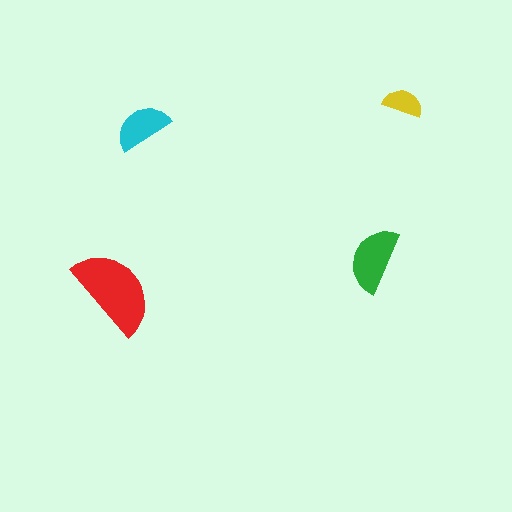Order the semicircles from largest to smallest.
the red one, the green one, the cyan one, the yellow one.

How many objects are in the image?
There are 4 objects in the image.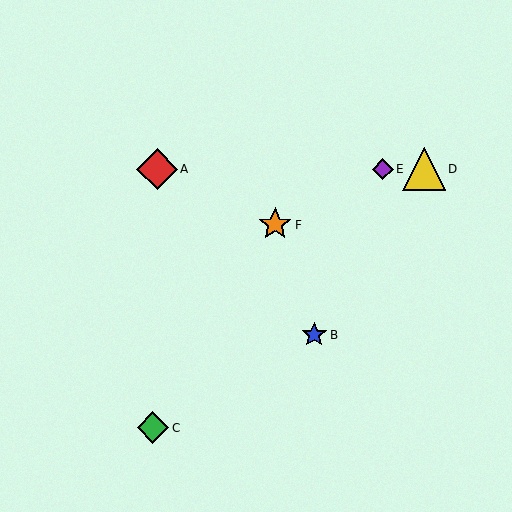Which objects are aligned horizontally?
Objects A, D, E are aligned horizontally.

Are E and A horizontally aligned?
Yes, both are at y≈169.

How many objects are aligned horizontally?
3 objects (A, D, E) are aligned horizontally.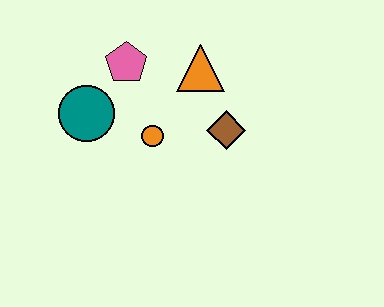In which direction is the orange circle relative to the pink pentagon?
The orange circle is below the pink pentagon.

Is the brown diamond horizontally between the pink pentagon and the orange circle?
No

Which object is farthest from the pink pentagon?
The brown diamond is farthest from the pink pentagon.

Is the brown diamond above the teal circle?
No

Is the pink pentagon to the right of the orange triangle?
No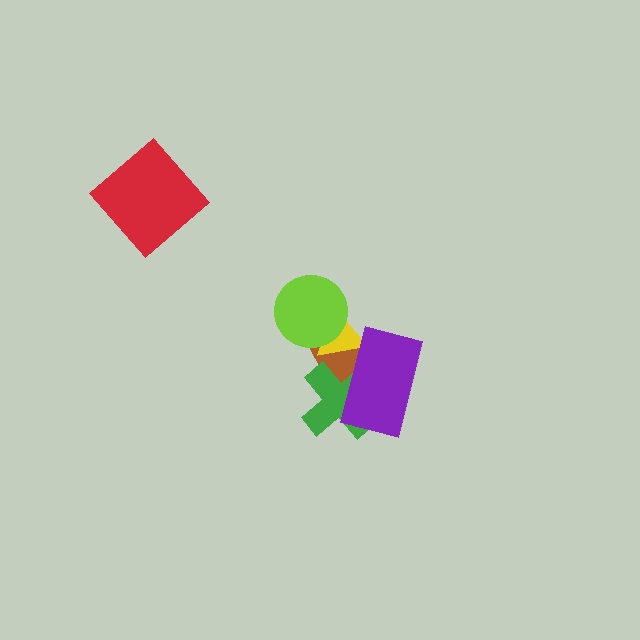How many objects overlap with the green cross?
2 objects overlap with the green cross.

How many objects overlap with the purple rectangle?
3 objects overlap with the purple rectangle.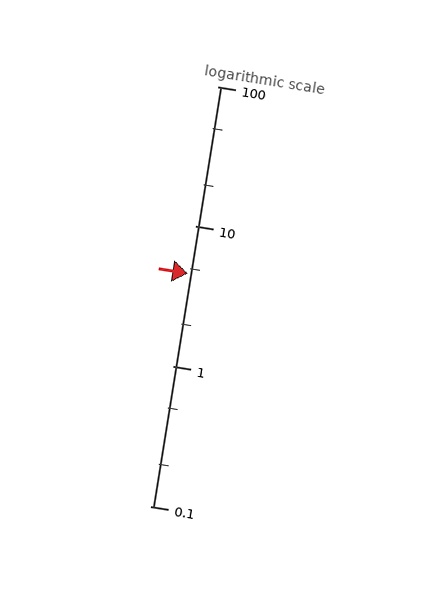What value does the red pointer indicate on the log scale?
The pointer indicates approximately 4.6.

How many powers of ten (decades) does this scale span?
The scale spans 3 decades, from 0.1 to 100.